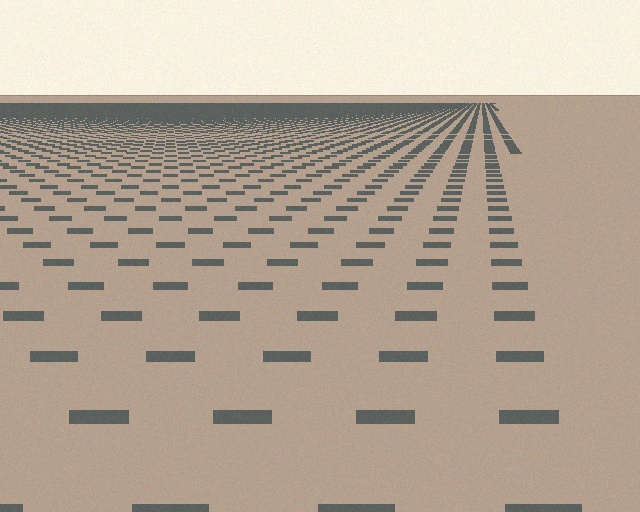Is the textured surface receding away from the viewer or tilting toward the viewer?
The surface is receding away from the viewer. Texture elements get smaller and denser toward the top.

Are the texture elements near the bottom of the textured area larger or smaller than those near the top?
Larger. Near the bottom, elements are closer to the viewer and appear at a bigger on-screen size.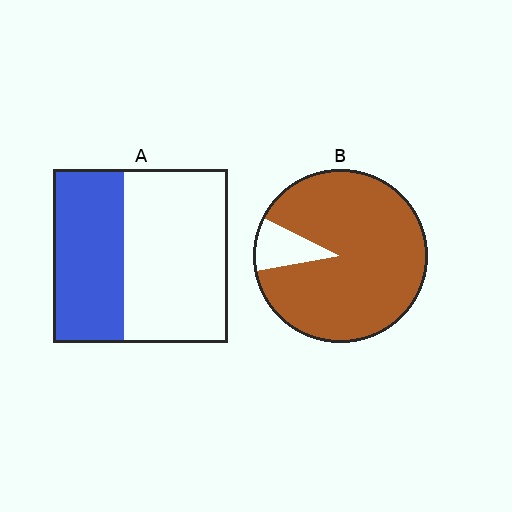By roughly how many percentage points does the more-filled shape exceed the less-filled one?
By roughly 50 percentage points (B over A).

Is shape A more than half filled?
No.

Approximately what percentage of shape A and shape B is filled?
A is approximately 40% and B is approximately 90%.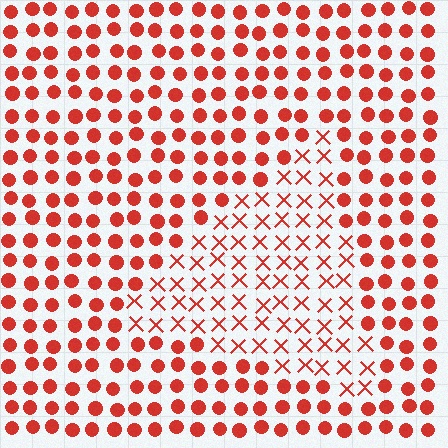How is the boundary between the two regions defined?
The boundary is defined by a change in element shape: X marks inside vs. circles outside. All elements share the same color and spacing.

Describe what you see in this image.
The image is filled with small red elements arranged in a uniform grid. A triangle-shaped region contains X marks, while the surrounding area contains circles. The boundary is defined purely by the change in element shape.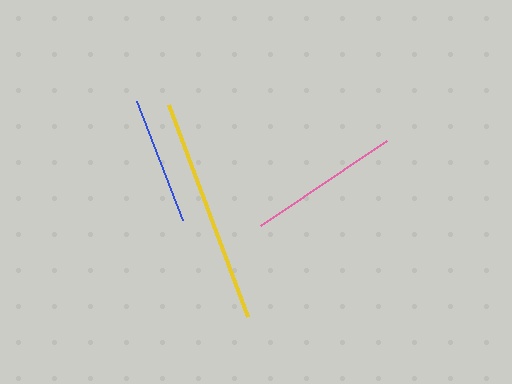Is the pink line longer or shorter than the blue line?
The pink line is longer than the blue line.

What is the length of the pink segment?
The pink segment is approximately 152 pixels long.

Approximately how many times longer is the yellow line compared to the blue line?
The yellow line is approximately 1.8 times the length of the blue line.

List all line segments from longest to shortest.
From longest to shortest: yellow, pink, blue.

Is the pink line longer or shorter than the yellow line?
The yellow line is longer than the pink line.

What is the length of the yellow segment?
The yellow segment is approximately 227 pixels long.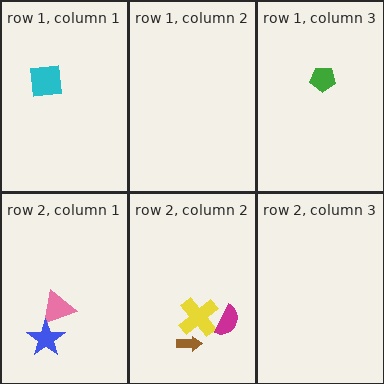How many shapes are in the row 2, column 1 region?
2.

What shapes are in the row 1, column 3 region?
The green pentagon.